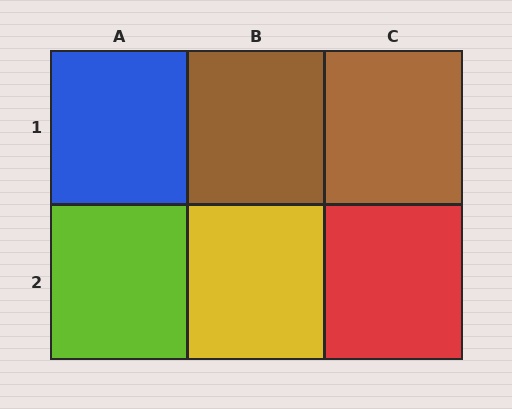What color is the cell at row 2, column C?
Red.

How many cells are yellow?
1 cell is yellow.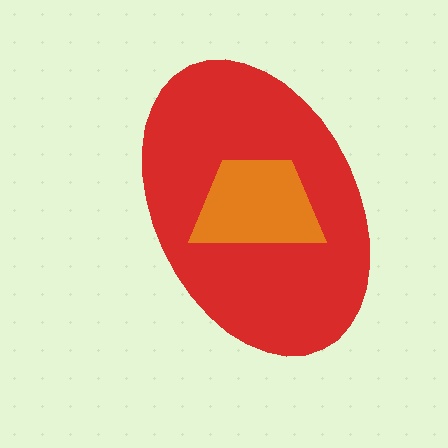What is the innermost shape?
The orange trapezoid.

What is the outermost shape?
The red ellipse.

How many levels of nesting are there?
2.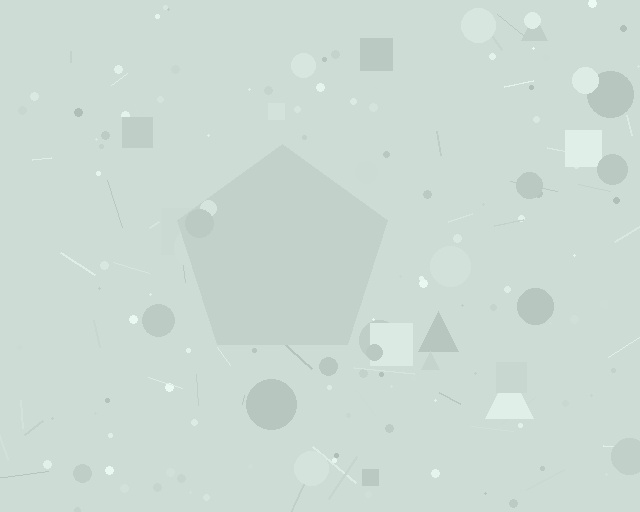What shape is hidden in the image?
A pentagon is hidden in the image.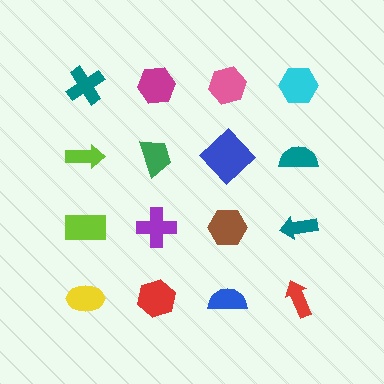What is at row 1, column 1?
A teal cross.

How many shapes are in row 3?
4 shapes.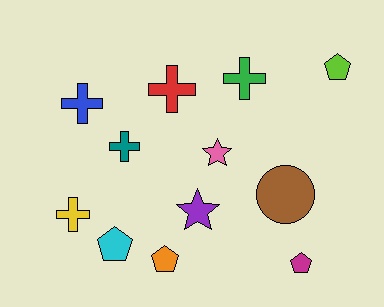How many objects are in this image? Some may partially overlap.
There are 12 objects.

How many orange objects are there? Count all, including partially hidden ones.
There is 1 orange object.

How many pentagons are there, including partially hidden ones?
There are 4 pentagons.